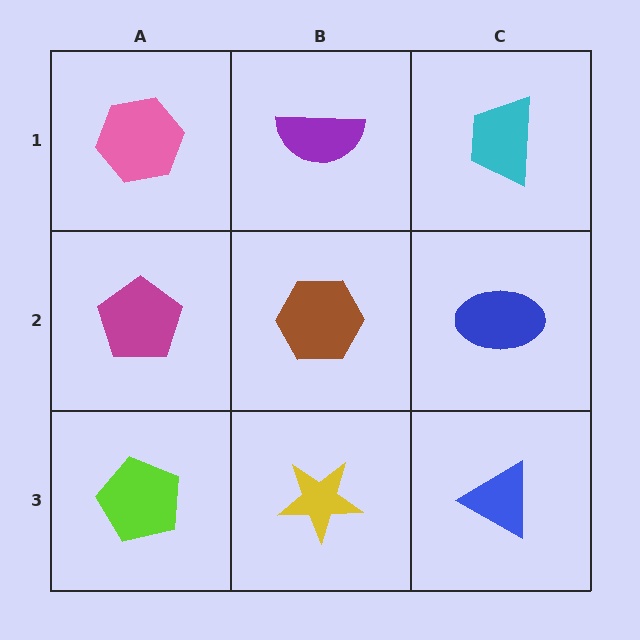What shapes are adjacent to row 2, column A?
A pink hexagon (row 1, column A), a lime pentagon (row 3, column A), a brown hexagon (row 2, column B).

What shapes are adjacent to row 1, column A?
A magenta pentagon (row 2, column A), a purple semicircle (row 1, column B).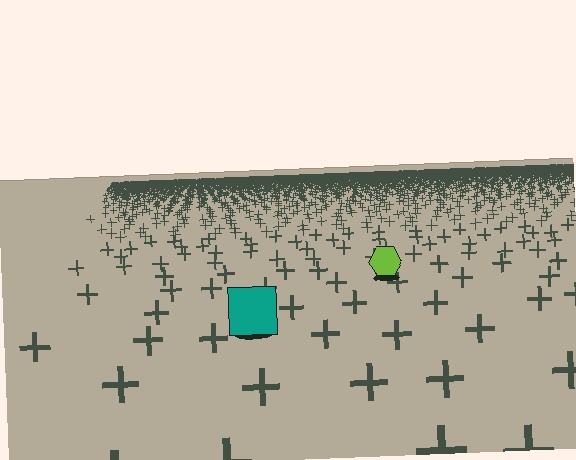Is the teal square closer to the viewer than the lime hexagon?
Yes. The teal square is closer — you can tell from the texture gradient: the ground texture is coarser near it.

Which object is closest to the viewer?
The teal square is closest. The texture marks near it are larger and more spread out.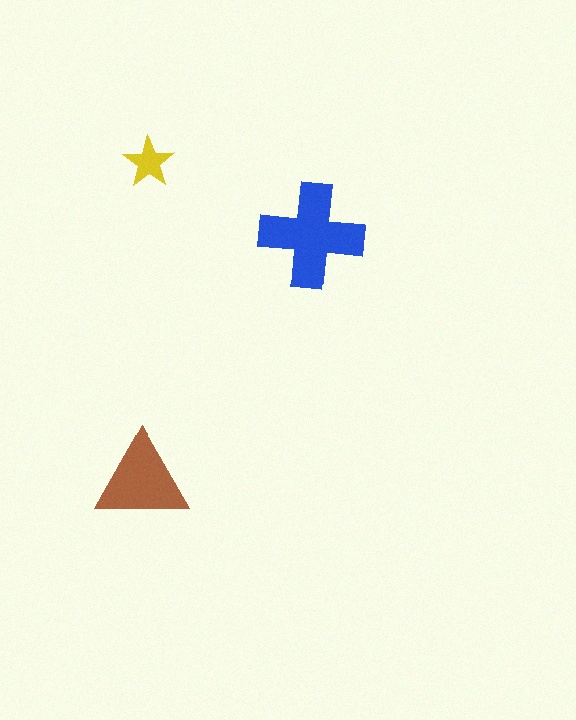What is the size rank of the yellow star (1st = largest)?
3rd.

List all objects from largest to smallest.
The blue cross, the brown triangle, the yellow star.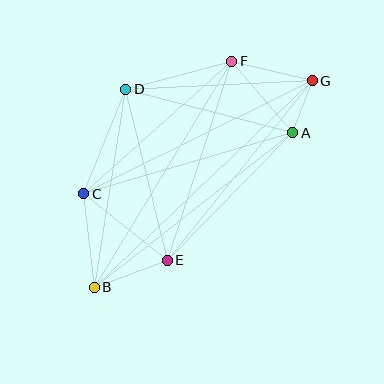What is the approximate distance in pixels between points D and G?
The distance between D and G is approximately 187 pixels.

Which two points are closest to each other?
Points A and G are closest to each other.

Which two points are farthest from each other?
Points B and G are farthest from each other.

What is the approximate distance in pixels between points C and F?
The distance between C and F is approximately 199 pixels.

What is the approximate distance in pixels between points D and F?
The distance between D and F is approximately 110 pixels.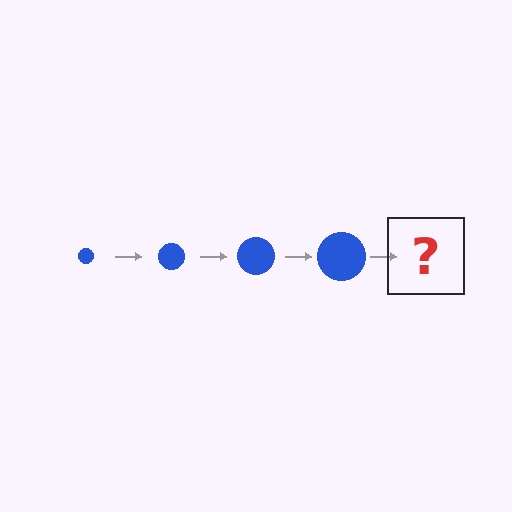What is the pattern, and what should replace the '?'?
The pattern is that the circle gets progressively larger each step. The '?' should be a blue circle, larger than the previous one.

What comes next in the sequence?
The next element should be a blue circle, larger than the previous one.